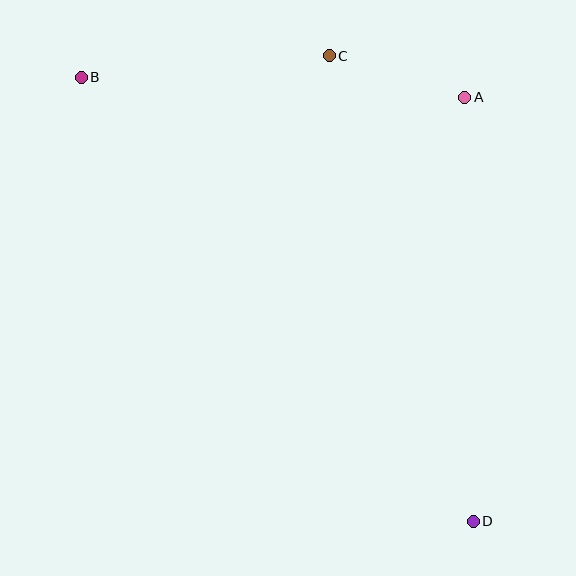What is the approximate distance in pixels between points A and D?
The distance between A and D is approximately 424 pixels.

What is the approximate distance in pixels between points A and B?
The distance between A and B is approximately 384 pixels.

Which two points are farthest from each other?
Points B and D are farthest from each other.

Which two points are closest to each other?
Points A and C are closest to each other.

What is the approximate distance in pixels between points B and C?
The distance between B and C is approximately 249 pixels.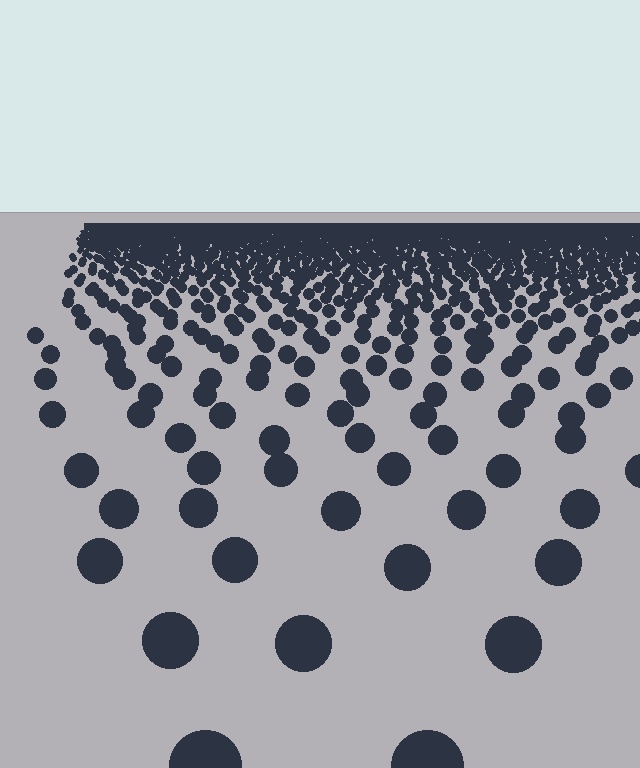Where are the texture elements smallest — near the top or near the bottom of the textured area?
Near the top.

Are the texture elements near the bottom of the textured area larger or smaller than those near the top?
Larger. Near the bottom, elements are closer to the viewer and appear at a bigger on-screen size.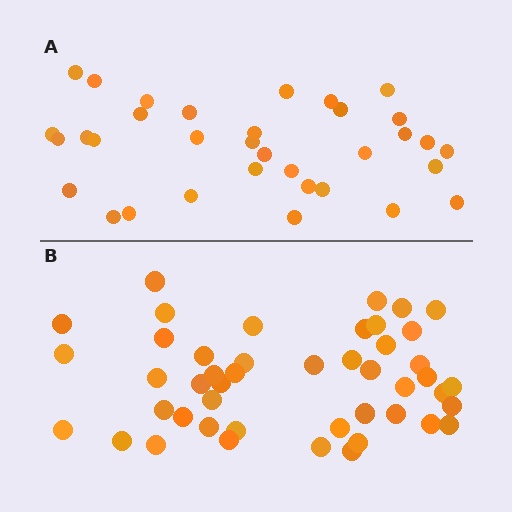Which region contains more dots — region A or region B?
Region B (the bottom region) has more dots.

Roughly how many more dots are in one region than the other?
Region B has roughly 12 or so more dots than region A.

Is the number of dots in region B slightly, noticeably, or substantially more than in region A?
Region B has noticeably more, but not dramatically so. The ratio is roughly 1.4 to 1.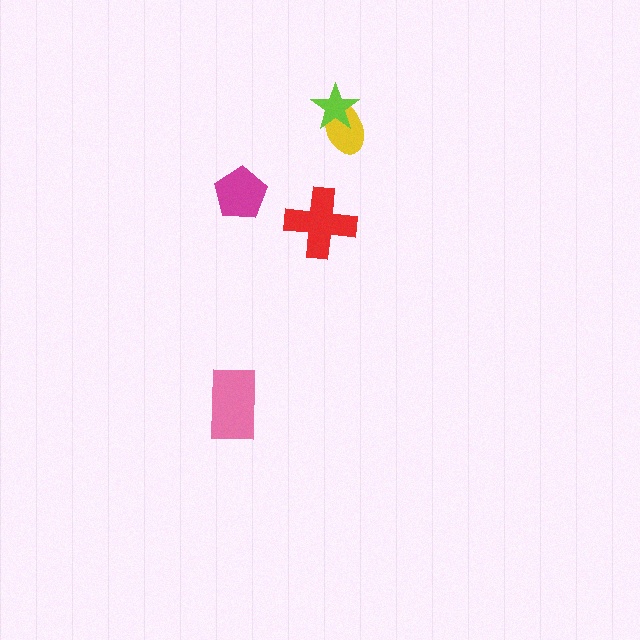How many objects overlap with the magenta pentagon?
0 objects overlap with the magenta pentagon.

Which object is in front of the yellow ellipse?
The lime star is in front of the yellow ellipse.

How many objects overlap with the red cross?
0 objects overlap with the red cross.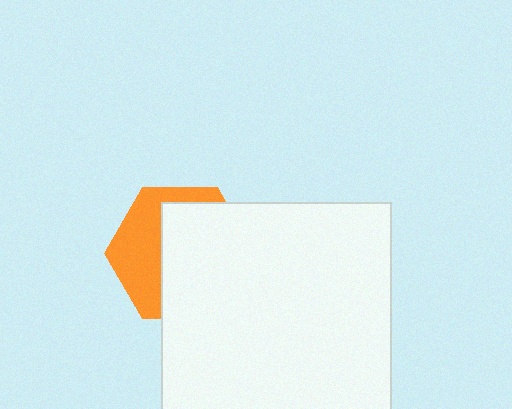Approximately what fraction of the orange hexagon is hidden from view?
Roughly 61% of the orange hexagon is hidden behind the white rectangle.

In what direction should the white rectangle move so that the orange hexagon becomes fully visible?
The white rectangle should move right. That is the shortest direction to clear the overlap and leave the orange hexagon fully visible.